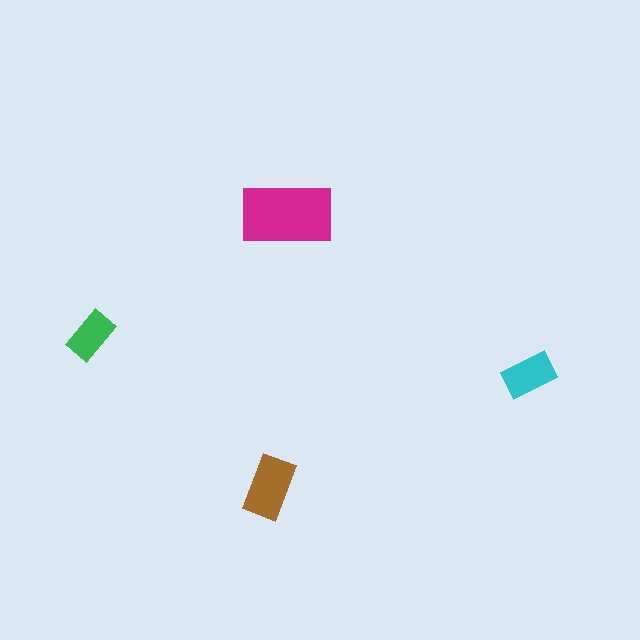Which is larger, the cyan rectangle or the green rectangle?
The cyan one.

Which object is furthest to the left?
The green rectangle is leftmost.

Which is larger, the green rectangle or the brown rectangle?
The brown one.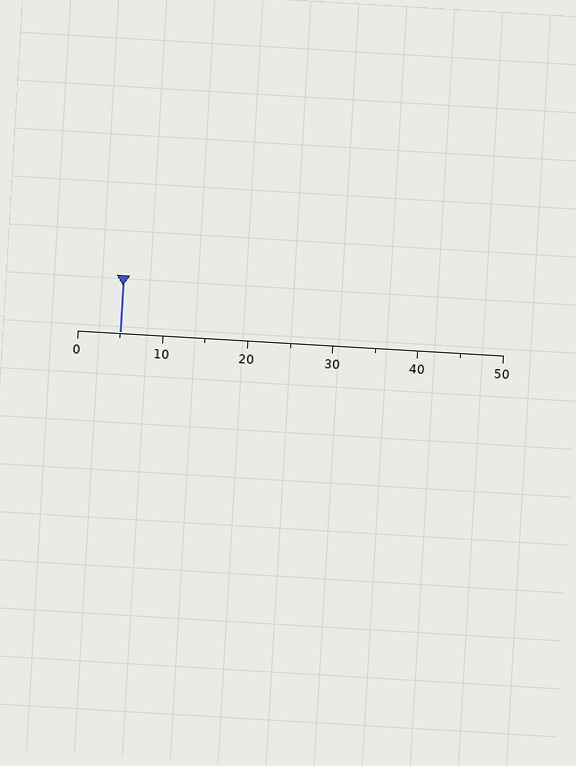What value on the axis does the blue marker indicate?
The marker indicates approximately 5.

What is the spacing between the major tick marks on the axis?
The major ticks are spaced 10 apart.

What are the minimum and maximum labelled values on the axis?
The axis runs from 0 to 50.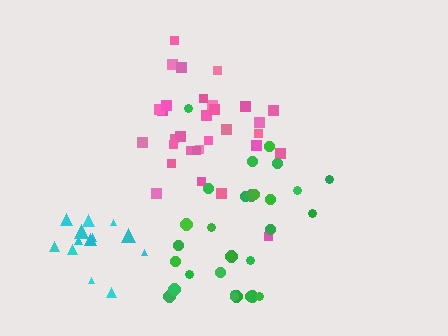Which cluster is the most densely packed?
Cyan.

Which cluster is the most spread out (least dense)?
Green.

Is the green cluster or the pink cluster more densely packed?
Pink.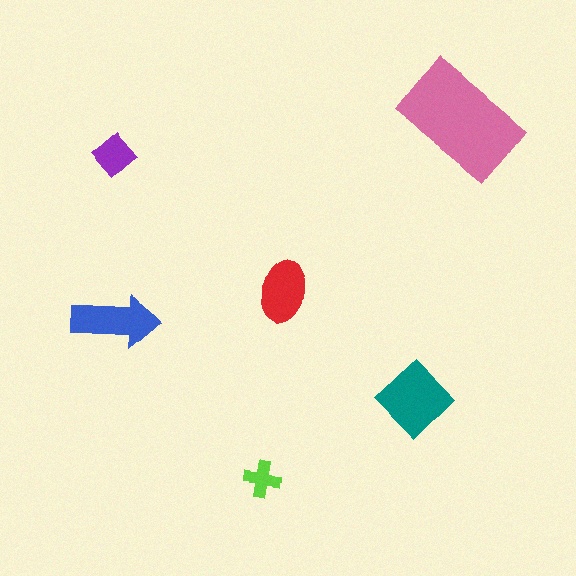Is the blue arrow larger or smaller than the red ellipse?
Larger.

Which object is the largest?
The pink rectangle.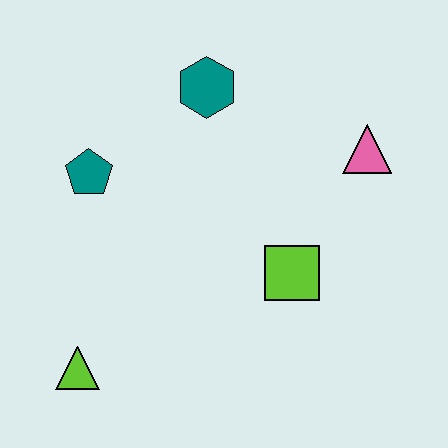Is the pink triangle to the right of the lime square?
Yes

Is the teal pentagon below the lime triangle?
No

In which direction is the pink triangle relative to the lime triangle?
The pink triangle is to the right of the lime triangle.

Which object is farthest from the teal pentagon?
The pink triangle is farthest from the teal pentagon.